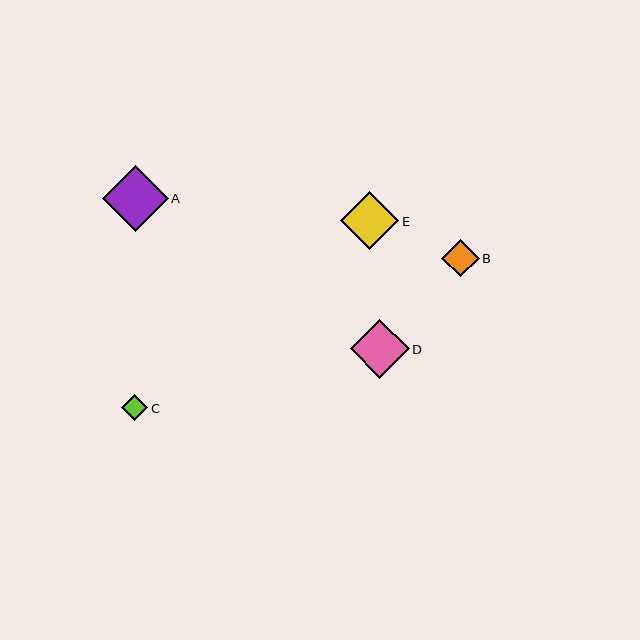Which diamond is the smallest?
Diamond C is the smallest with a size of approximately 27 pixels.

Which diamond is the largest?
Diamond A is the largest with a size of approximately 65 pixels.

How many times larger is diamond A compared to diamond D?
Diamond A is approximately 1.1 times the size of diamond D.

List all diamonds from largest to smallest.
From largest to smallest: A, D, E, B, C.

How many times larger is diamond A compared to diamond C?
Diamond A is approximately 2.4 times the size of diamond C.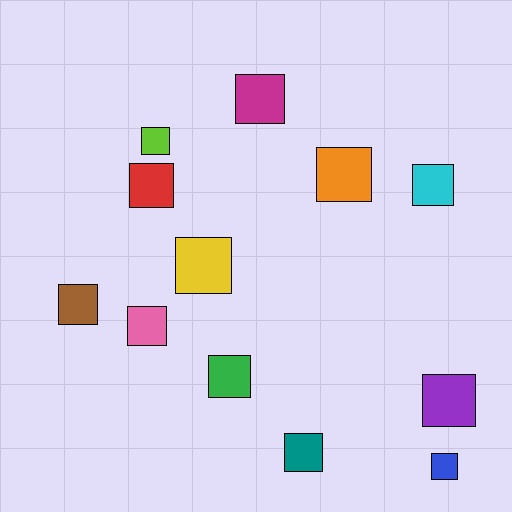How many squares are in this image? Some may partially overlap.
There are 12 squares.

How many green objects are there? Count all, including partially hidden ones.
There is 1 green object.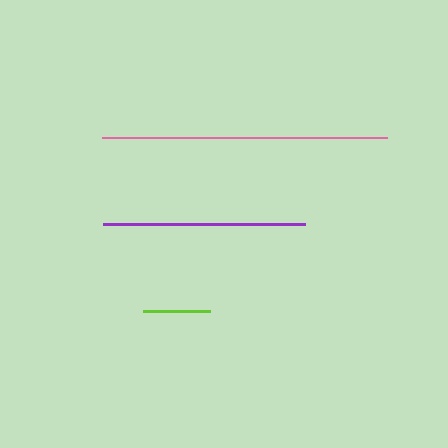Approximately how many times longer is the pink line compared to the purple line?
The pink line is approximately 1.4 times the length of the purple line.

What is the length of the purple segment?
The purple segment is approximately 202 pixels long.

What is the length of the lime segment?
The lime segment is approximately 68 pixels long.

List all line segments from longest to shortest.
From longest to shortest: pink, purple, lime.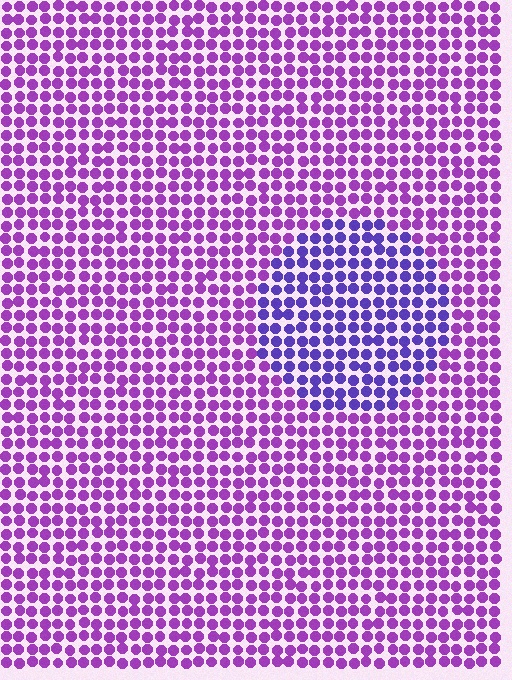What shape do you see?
I see a circle.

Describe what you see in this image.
The image is filled with small purple elements in a uniform arrangement. A circle-shaped region is visible where the elements are tinted to a slightly different hue, forming a subtle color boundary.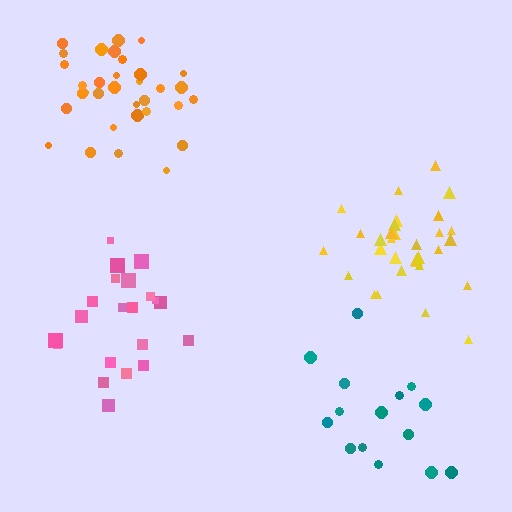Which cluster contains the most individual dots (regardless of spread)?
Orange (33).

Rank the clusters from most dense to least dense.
yellow, orange, pink, teal.